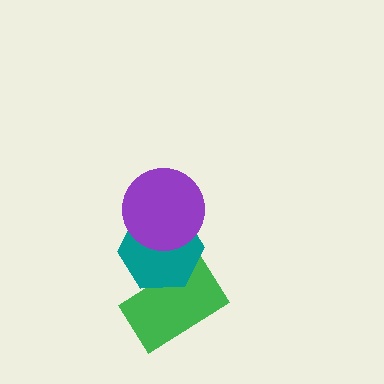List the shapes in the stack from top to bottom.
From top to bottom: the purple circle, the teal hexagon, the green rectangle.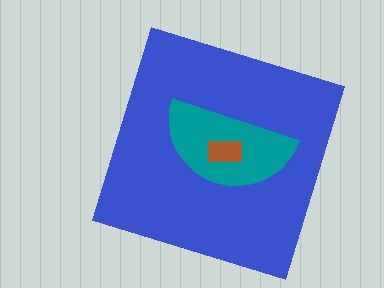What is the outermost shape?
The blue square.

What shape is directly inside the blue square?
The teal semicircle.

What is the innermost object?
The brown rectangle.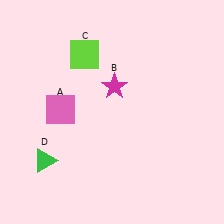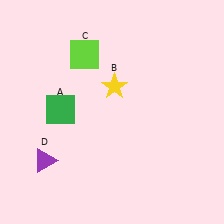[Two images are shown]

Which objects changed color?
A changed from pink to green. B changed from magenta to yellow. D changed from green to purple.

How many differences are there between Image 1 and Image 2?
There are 3 differences between the two images.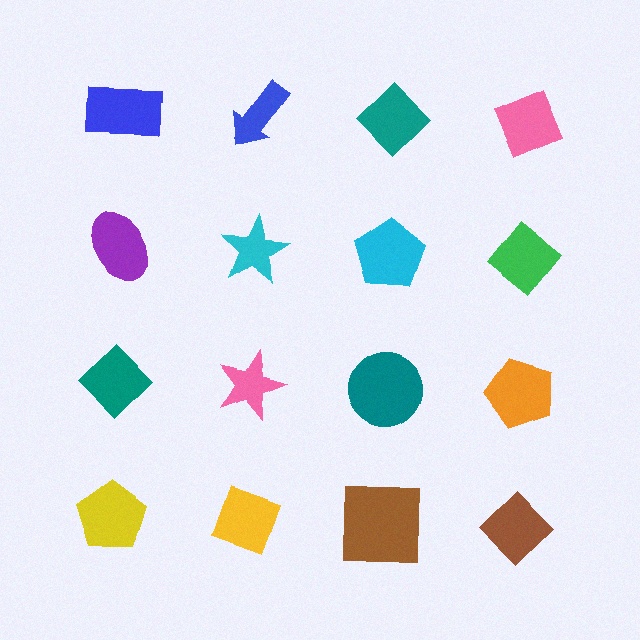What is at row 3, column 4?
An orange pentagon.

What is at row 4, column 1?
A yellow pentagon.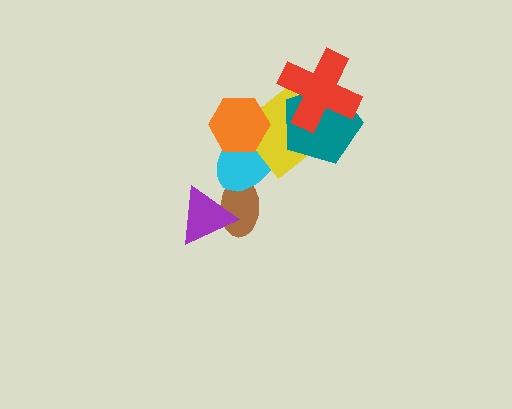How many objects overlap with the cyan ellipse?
3 objects overlap with the cyan ellipse.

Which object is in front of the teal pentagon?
The red cross is in front of the teal pentagon.